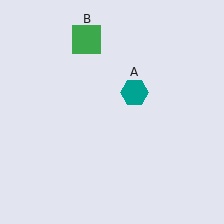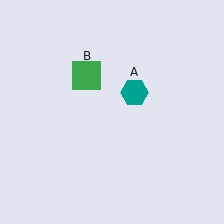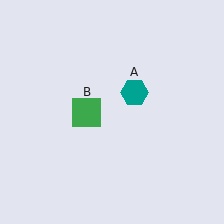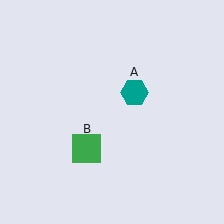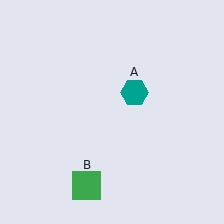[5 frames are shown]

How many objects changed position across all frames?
1 object changed position: green square (object B).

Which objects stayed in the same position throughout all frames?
Teal hexagon (object A) remained stationary.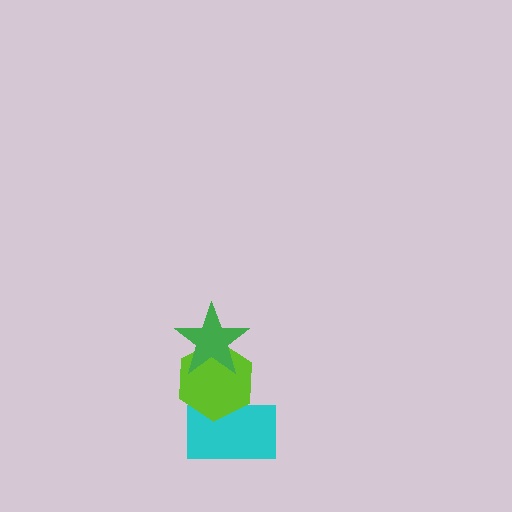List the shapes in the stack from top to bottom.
From top to bottom: the green star, the lime hexagon, the cyan rectangle.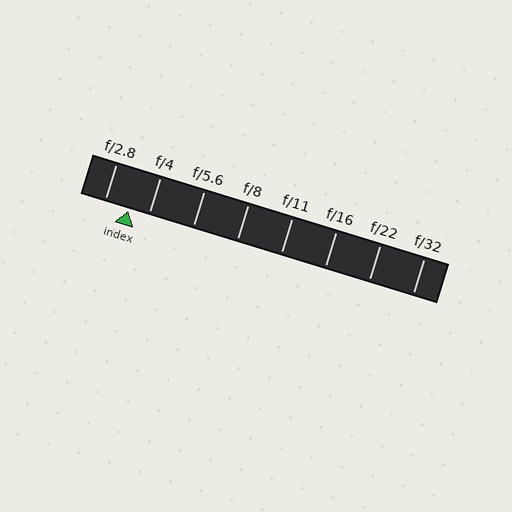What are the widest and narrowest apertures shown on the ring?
The widest aperture shown is f/2.8 and the narrowest is f/32.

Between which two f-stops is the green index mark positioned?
The index mark is between f/2.8 and f/4.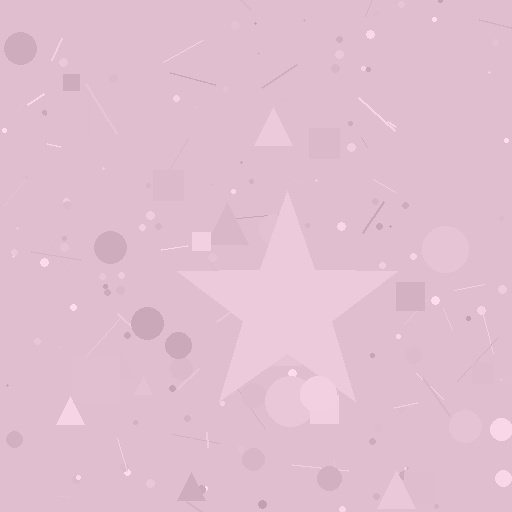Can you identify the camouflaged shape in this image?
The camouflaged shape is a star.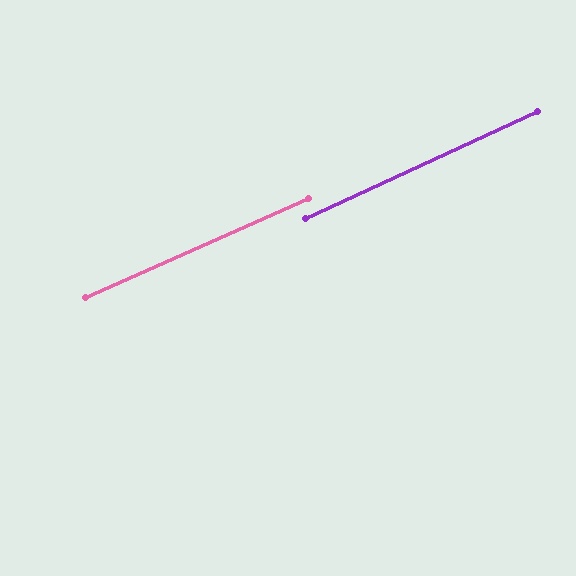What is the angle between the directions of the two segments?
Approximately 1 degree.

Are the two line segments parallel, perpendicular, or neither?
Parallel — their directions differ by only 0.6°.